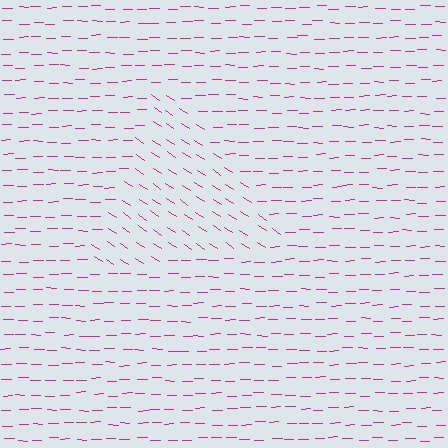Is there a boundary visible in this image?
Yes, there is a texture boundary formed by a change in line orientation.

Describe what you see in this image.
The image is filled with small magenta line segments. A triangle region in the image has lines oriented differently from the surrounding lines, creating a visible texture boundary.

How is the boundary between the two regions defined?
The boundary is defined purely by a change in line orientation (approximately 34 degrees difference). All lines are the same color and thickness.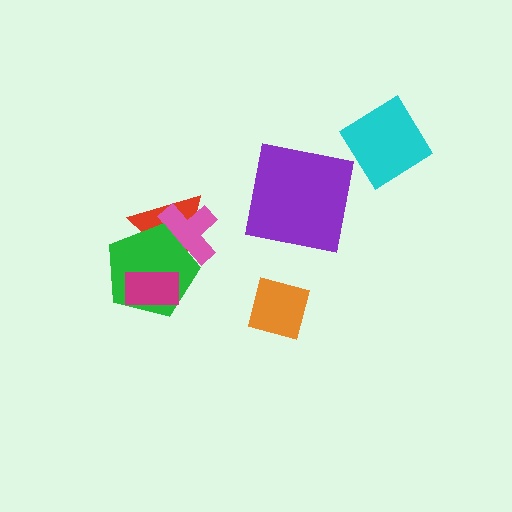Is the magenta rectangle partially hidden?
No, no other shape covers it.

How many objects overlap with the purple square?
0 objects overlap with the purple square.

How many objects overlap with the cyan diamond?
0 objects overlap with the cyan diamond.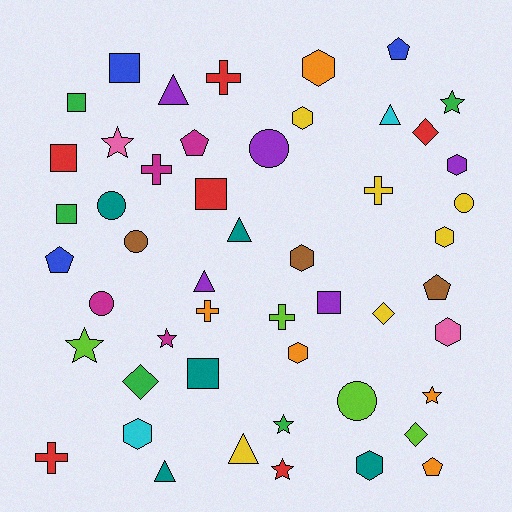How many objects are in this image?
There are 50 objects.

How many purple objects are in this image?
There are 5 purple objects.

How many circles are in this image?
There are 6 circles.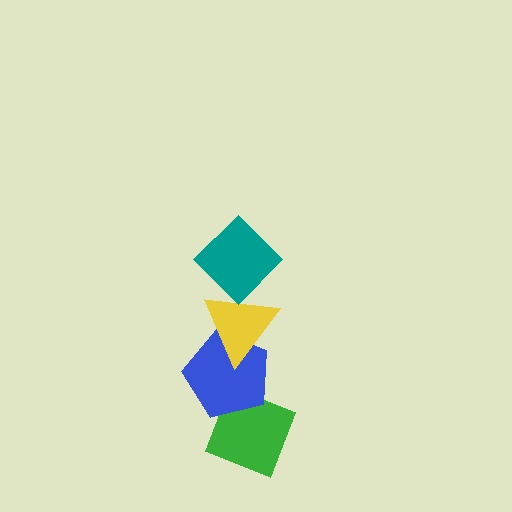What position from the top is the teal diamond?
The teal diamond is 1st from the top.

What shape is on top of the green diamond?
The blue pentagon is on top of the green diamond.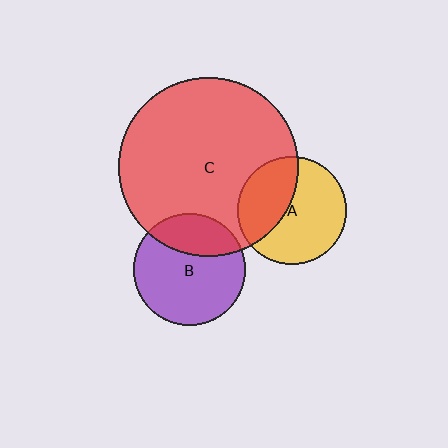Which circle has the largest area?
Circle C (red).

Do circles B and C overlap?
Yes.